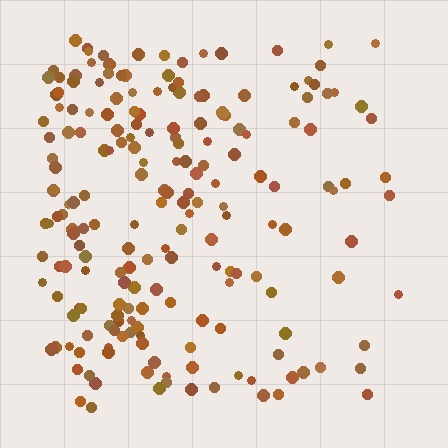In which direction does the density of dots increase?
From right to left, with the left side densest.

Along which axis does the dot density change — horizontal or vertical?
Horizontal.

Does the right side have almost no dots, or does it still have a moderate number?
Still a moderate number, just noticeably fewer than the left.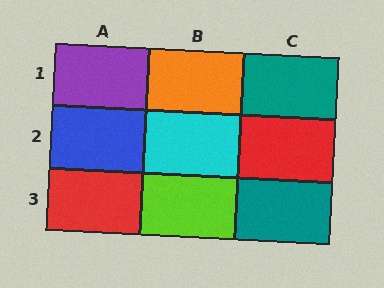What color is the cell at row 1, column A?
Purple.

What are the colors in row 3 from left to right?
Red, lime, teal.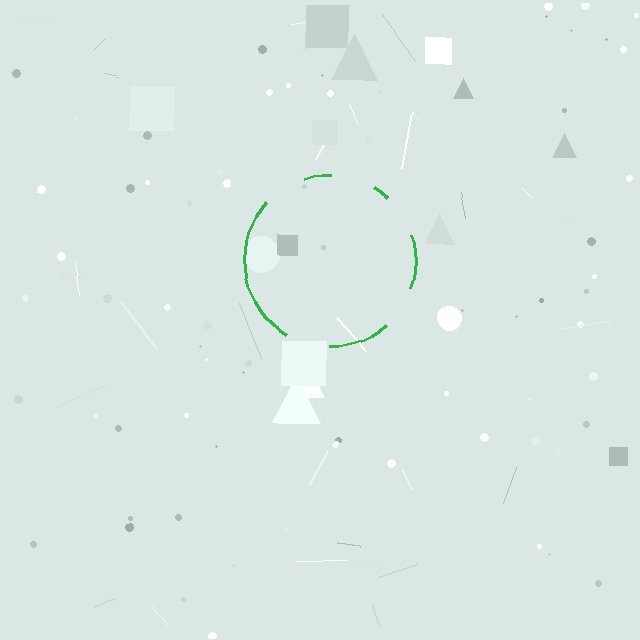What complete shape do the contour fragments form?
The contour fragments form a circle.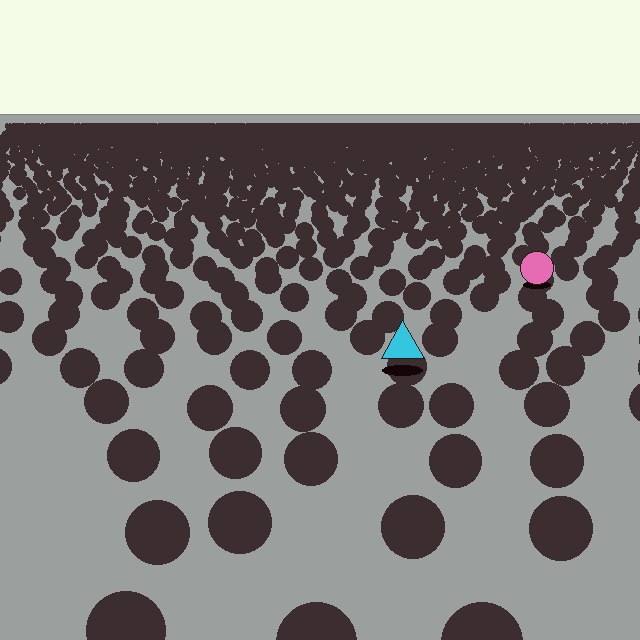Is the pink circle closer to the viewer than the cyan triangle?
No. The cyan triangle is closer — you can tell from the texture gradient: the ground texture is coarser near it.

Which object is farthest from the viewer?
The pink circle is farthest from the viewer. It appears smaller and the ground texture around it is denser.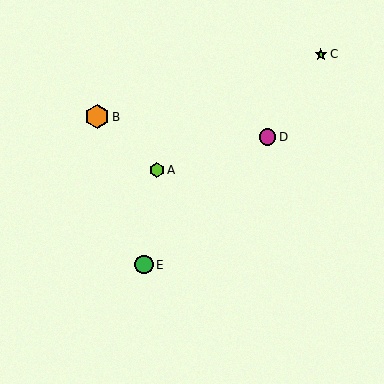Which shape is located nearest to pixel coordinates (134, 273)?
The green circle (labeled E) at (144, 265) is nearest to that location.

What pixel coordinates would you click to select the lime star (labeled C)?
Click at (321, 54) to select the lime star C.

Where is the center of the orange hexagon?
The center of the orange hexagon is at (97, 117).